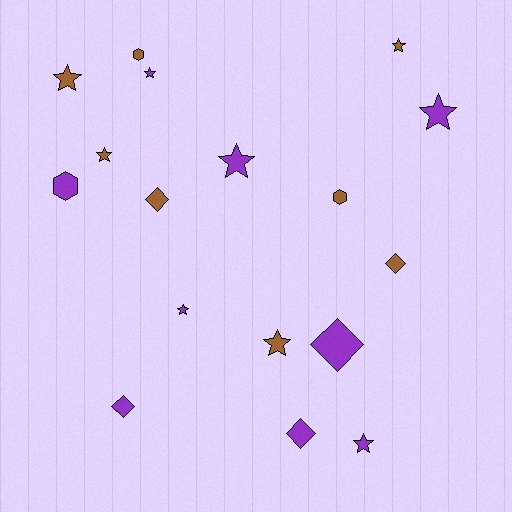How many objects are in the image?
There are 17 objects.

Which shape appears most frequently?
Star, with 9 objects.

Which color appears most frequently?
Purple, with 9 objects.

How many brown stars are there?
There are 4 brown stars.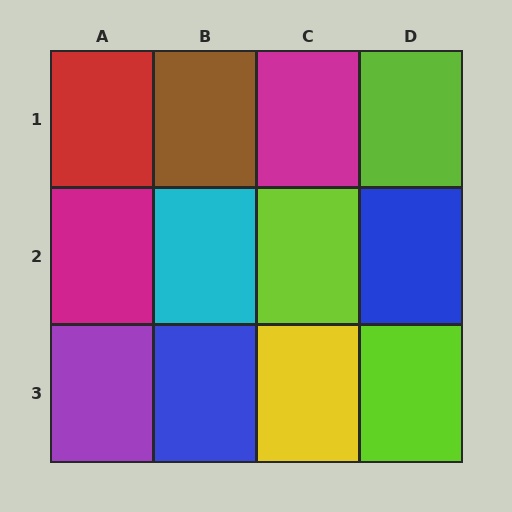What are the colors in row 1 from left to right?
Red, brown, magenta, lime.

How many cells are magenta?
2 cells are magenta.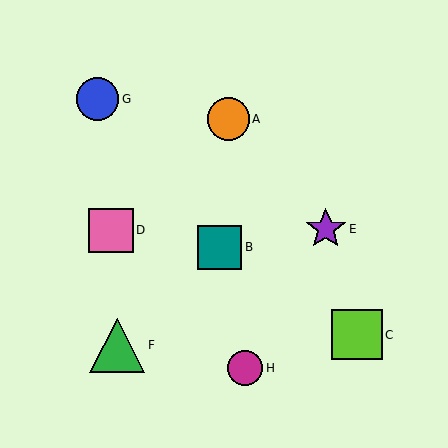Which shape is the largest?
The green triangle (labeled F) is the largest.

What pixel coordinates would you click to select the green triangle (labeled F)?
Click at (117, 345) to select the green triangle F.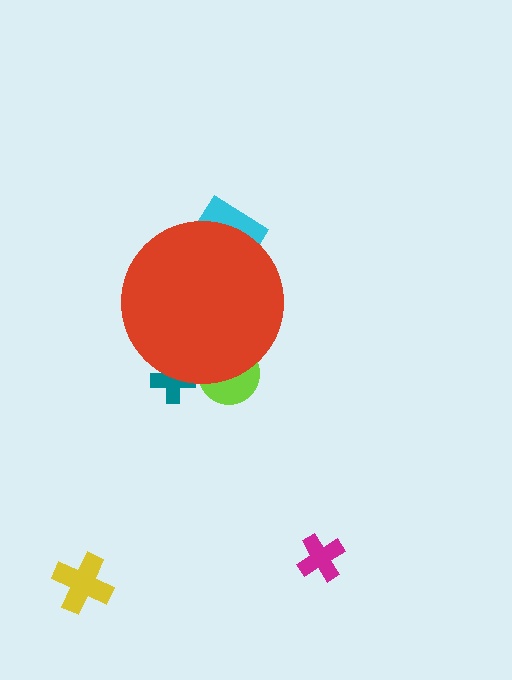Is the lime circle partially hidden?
Yes, the lime circle is partially hidden behind the red circle.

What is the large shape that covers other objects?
A red circle.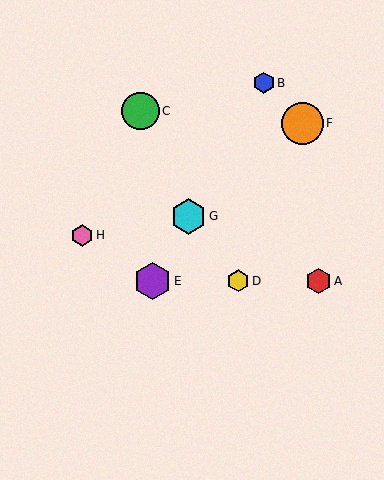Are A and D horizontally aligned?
Yes, both are at y≈281.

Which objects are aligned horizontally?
Objects A, D, E are aligned horizontally.